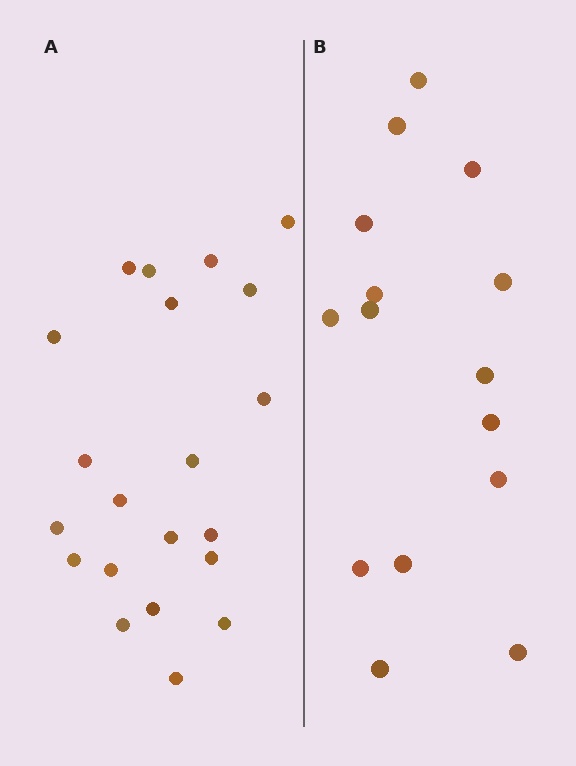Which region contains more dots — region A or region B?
Region A (the left region) has more dots.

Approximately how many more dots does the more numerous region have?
Region A has about 6 more dots than region B.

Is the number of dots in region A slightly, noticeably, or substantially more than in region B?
Region A has noticeably more, but not dramatically so. The ratio is roughly 1.4 to 1.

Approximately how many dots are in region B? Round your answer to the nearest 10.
About 20 dots. (The exact count is 15, which rounds to 20.)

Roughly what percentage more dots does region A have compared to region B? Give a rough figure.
About 40% more.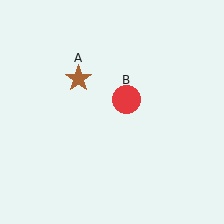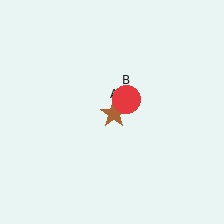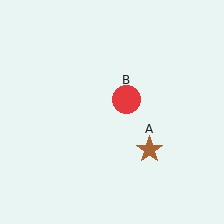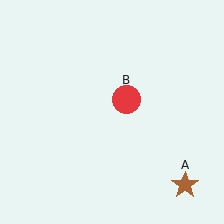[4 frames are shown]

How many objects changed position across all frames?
1 object changed position: brown star (object A).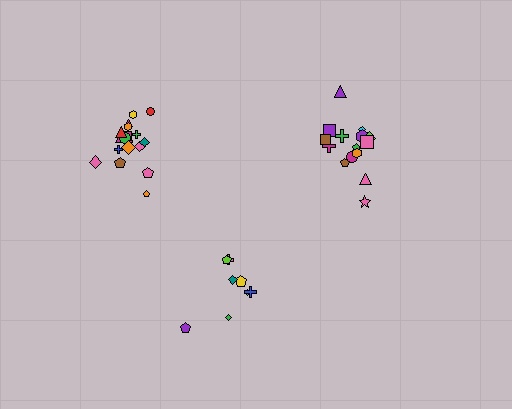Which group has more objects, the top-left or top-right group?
The top-left group.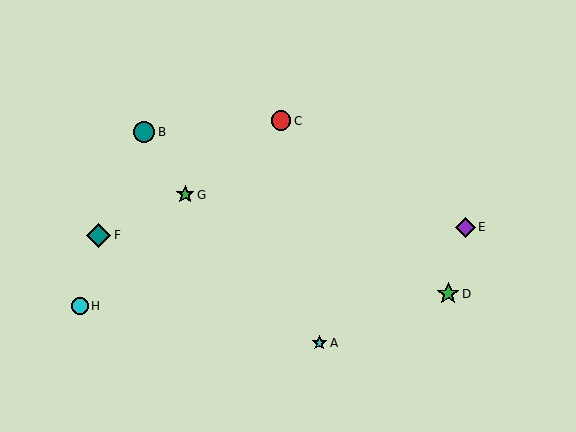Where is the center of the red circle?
The center of the red circle is at (281, 121).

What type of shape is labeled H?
Shape H is a cyan circle.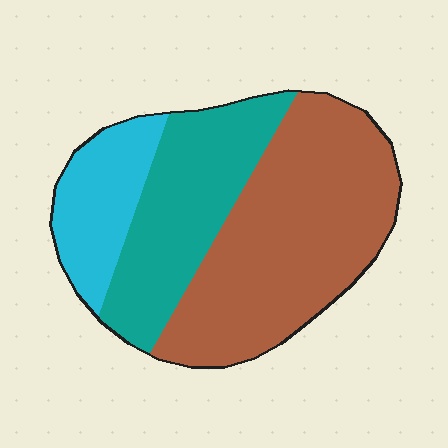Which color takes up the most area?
Brown, at roughly 50%.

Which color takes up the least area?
Cyan, at roughly 20%.